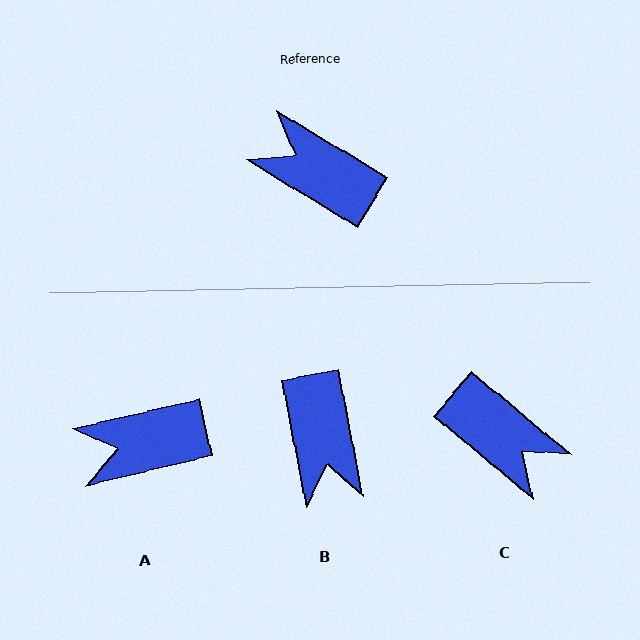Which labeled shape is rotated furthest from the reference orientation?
C, about 171 degrees away.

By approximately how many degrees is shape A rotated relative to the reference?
Approximately 45 degrees counter-clockwise.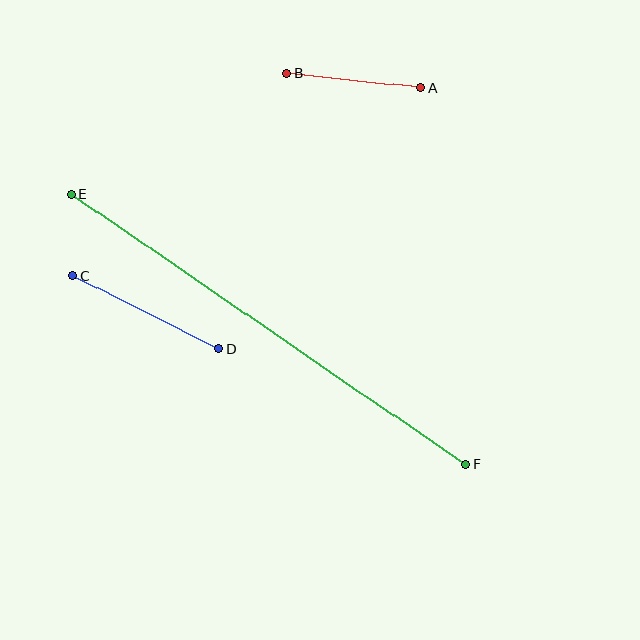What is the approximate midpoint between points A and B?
The midpoint is at approximately (354, 81) pixels.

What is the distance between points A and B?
The distance is approximately 135 pixels.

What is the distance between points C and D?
The distance is approximately 164 pixels.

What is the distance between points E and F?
The distance is approximately 478 pixels.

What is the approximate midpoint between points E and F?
The midpoint is at approximately (269, 329) pixels.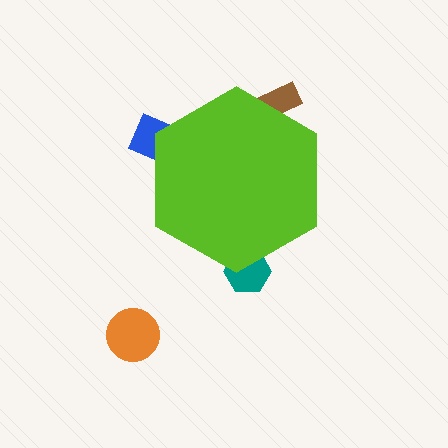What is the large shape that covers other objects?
A lime hexagon.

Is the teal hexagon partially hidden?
Yes, the teal hexagon is partially hidden behind the lime hexagon.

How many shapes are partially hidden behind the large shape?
3 shapes are partially hidden.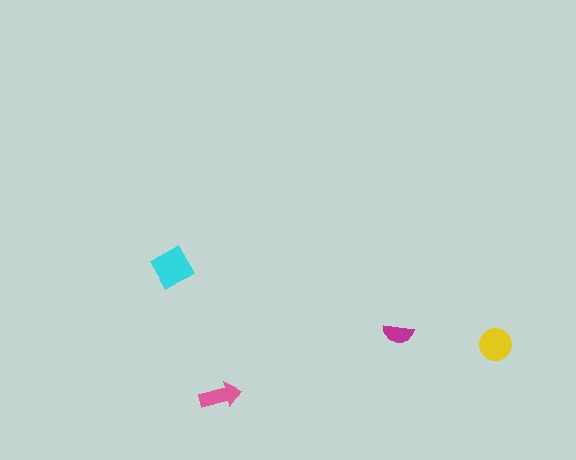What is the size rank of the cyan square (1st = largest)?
1st.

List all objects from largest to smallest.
The cyan square, the yellow circle, the pink arrow, the magenta semicircle.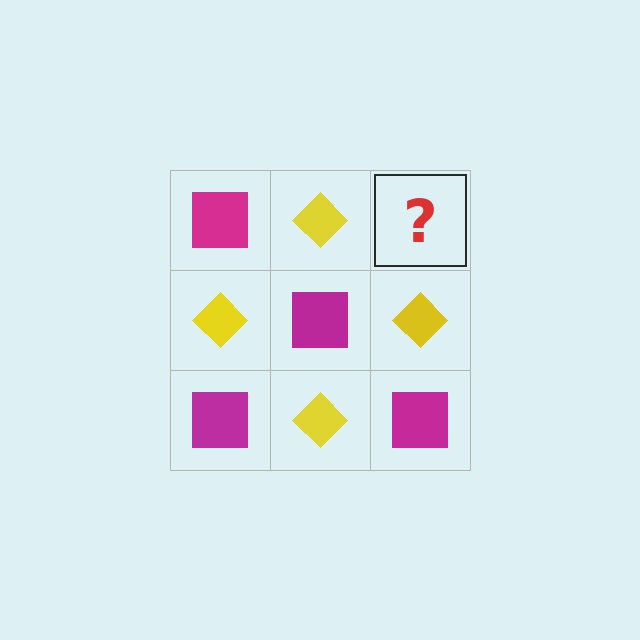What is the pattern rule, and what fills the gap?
The rule is that it alternates magenta square and yellow diamond in a checkerboard pattern. The gap should be filled with a magenta square.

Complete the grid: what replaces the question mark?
The question mark should be replaced with a magenta square.